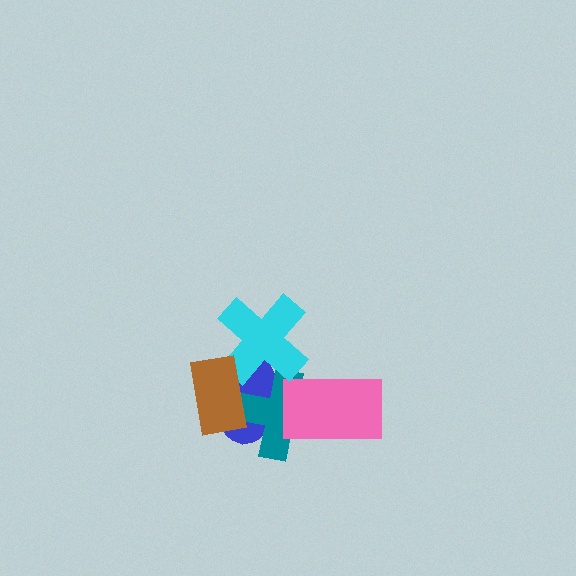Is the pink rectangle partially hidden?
No, no other shape covers it.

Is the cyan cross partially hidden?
Yes, it is partially covered by another shape.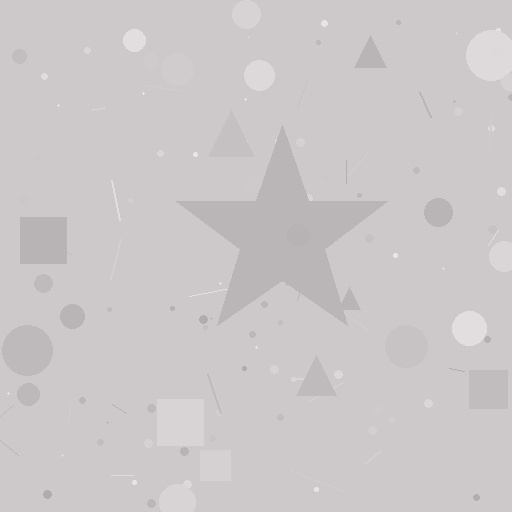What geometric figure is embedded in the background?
A star is embedded in the background.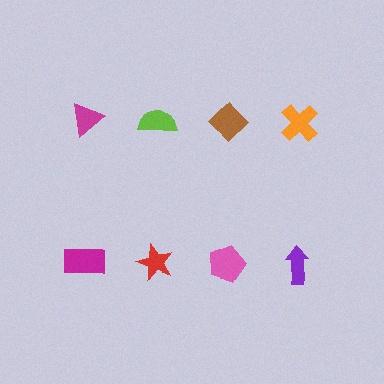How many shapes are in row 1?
4 shapes.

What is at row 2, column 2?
A red star.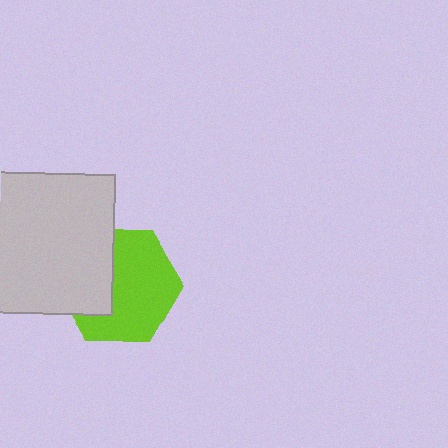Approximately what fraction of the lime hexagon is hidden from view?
Roughly 37% of the lime hexagon is hidden behind the light gray square.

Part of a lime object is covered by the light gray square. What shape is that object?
It is a hexagon.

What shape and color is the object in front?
The object in front is a light gray square.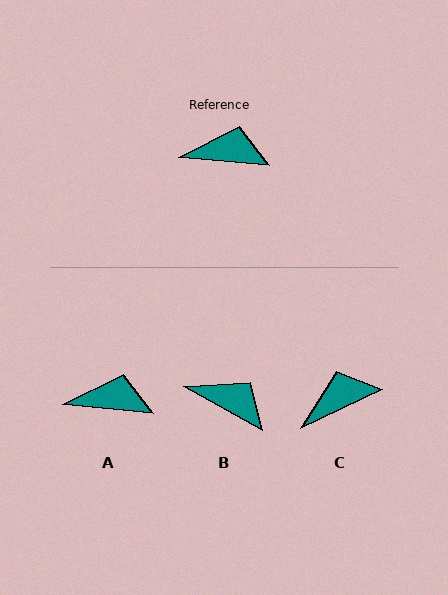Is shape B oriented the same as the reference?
No, it is off by about 24 degrees.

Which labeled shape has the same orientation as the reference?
A.